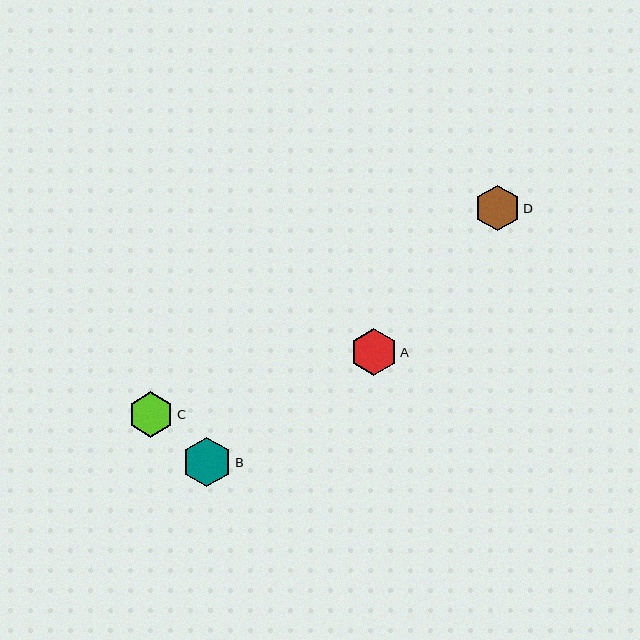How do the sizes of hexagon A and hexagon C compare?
Hexagon A and hexagon C are approximately the same size.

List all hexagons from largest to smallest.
From largest to smallest: B, A, C, D.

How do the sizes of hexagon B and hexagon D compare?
Hexagon B and hexagon D are approximately the same size.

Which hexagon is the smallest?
Hexagon D is the smallest with a size of approximately 46 pixels.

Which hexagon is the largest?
Hexagon B is the largest with a size of approximately 49 pixels.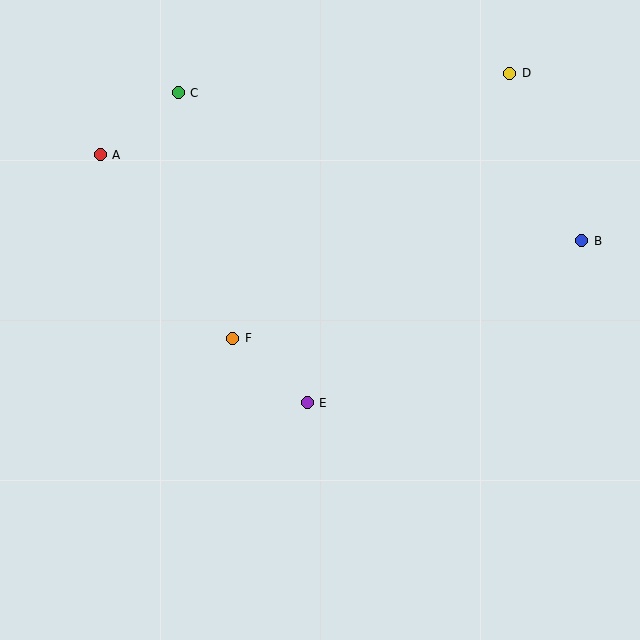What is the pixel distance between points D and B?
The distance between D and B is 183 pixels.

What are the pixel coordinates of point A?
Point A is at (100, 155).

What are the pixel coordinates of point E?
Point E is at (307, 403).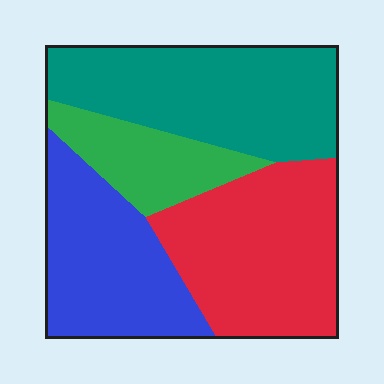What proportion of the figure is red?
Red covers about 30% of the figure.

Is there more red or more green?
Red.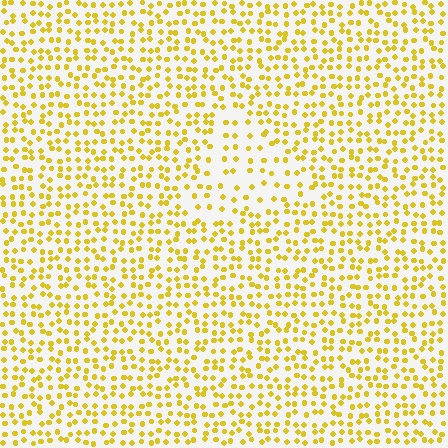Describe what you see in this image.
The image contains small yellow elements arranged at two different densities. A triangle-shaped region is visible where the elements are less densely packed than the surrounding area.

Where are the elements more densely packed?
The elements are more densely packed outside the triangle boundary.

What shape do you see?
I see a triangle.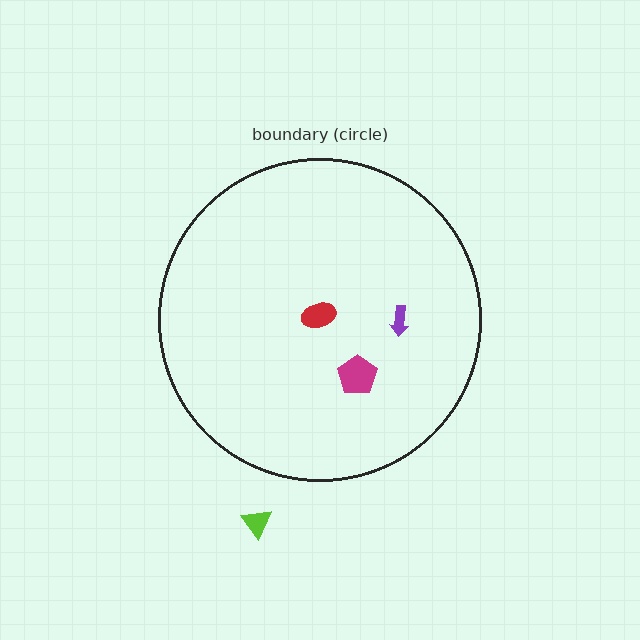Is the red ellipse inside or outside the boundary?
Inside.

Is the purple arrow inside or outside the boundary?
Inside.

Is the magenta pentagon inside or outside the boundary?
Inside.